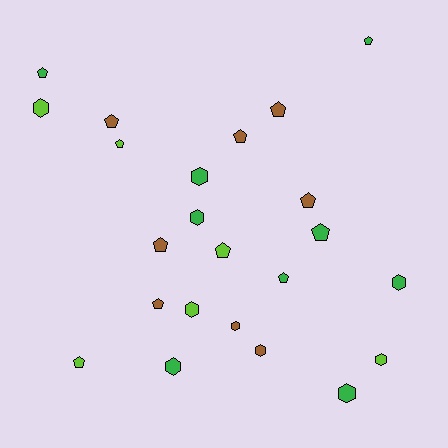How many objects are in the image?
There are 23 objects.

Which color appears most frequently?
Green, with 9 objects.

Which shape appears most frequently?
Pentagon, with 13 objects.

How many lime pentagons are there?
There are 3 lime pentagons.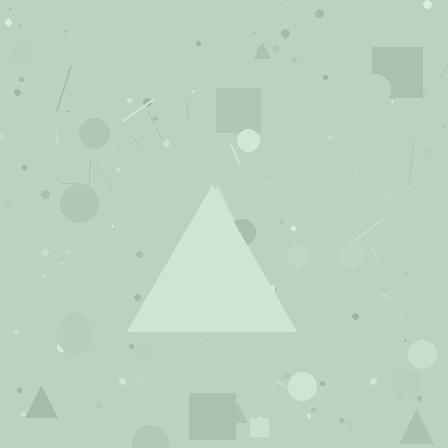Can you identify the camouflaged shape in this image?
The camouflaged shape is a triangle.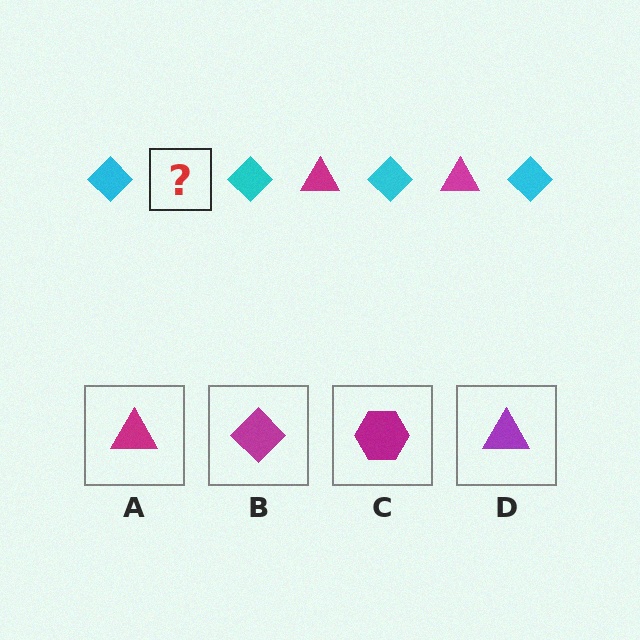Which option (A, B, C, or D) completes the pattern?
A.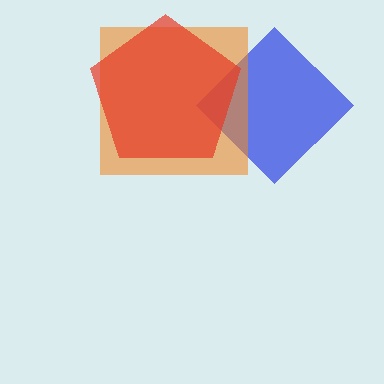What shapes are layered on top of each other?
The layered shapes are: a blue diamond, an orange square, a red pentagon.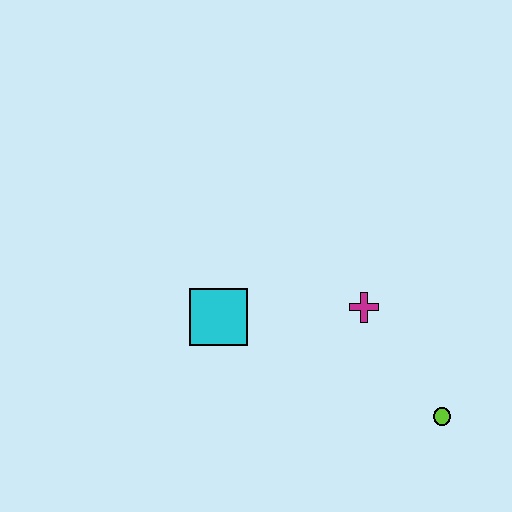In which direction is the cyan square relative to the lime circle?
The cyan square is to the left of the lime circle.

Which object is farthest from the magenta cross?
The cyan square is farthest from the magenta cross.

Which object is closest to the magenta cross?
The lime circle is closest to the magenta cross.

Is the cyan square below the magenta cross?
Yes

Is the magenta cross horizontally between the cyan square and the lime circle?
Yes